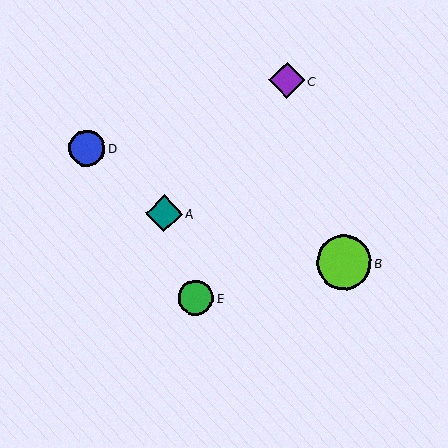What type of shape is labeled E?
Shape E is a green circle.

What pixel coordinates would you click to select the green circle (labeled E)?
Click at (196, 298) to select the green circle E.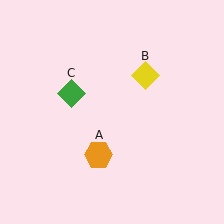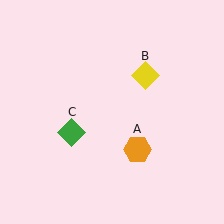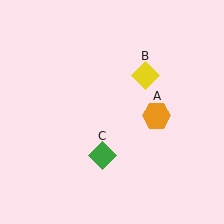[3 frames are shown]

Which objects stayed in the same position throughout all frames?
Yellow diamond (object B) remained stationary.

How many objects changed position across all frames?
2 objects changed position: orange hexagon (object A), green diamond (object C).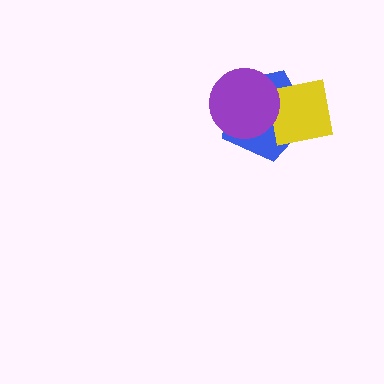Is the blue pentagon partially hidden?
Yes, it is partially covered by another shape.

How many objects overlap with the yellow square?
2 objects overlap with the yellow square.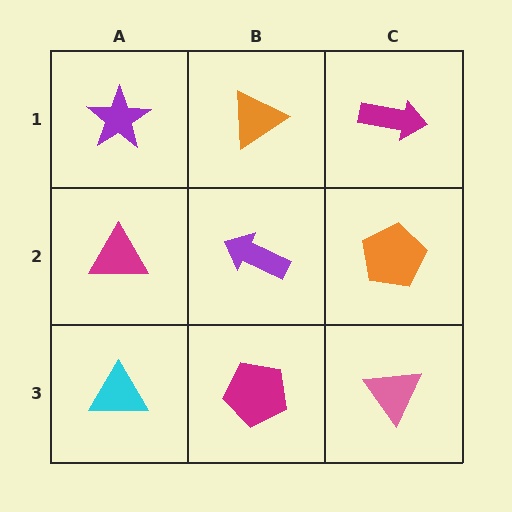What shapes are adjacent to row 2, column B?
An orange triangle (row 1, column B), a magenta pentagon (row 3, column B), a magenta triangle (row 2, column A), an orange pentagon (row 2, column C).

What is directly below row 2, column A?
A cyan triangle.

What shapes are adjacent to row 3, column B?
A purple arrow (row 2, column B), a cyan triangle (row 3, column A), a pink triangle (row 3, column C).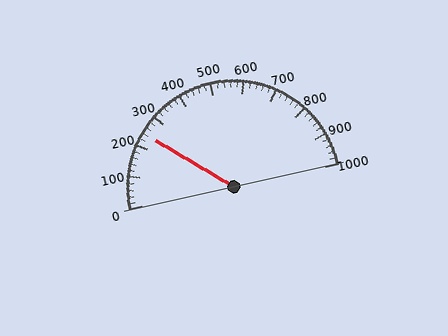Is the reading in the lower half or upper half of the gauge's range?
The reading is in the lower half of the range (0 to 1000).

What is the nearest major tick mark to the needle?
The nearest major tick mark is 200.